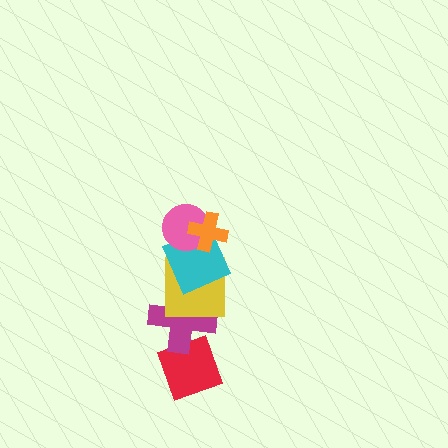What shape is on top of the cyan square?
The pink circle is on top of the cyan square.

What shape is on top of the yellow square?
The cyan square is on top of the yellow square.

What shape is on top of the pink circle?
The orange cross is on top of the pink circle.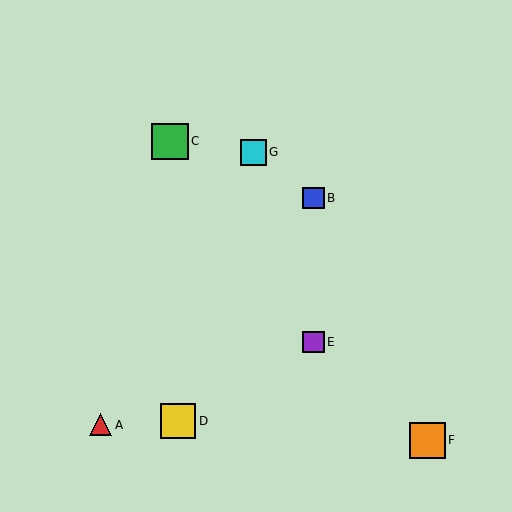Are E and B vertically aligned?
Yes, both are at x≈314.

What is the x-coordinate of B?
Object B is at x≈314.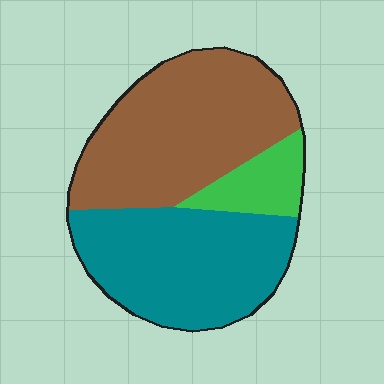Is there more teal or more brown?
Brown.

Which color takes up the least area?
Green, at roughly 10%.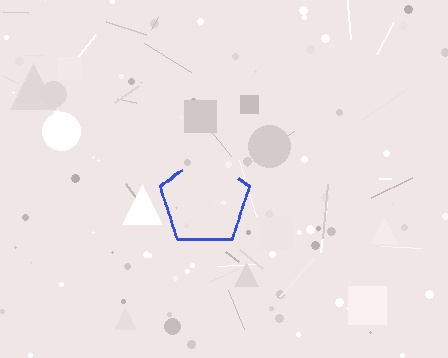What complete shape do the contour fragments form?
The contour fragments form a pentagon.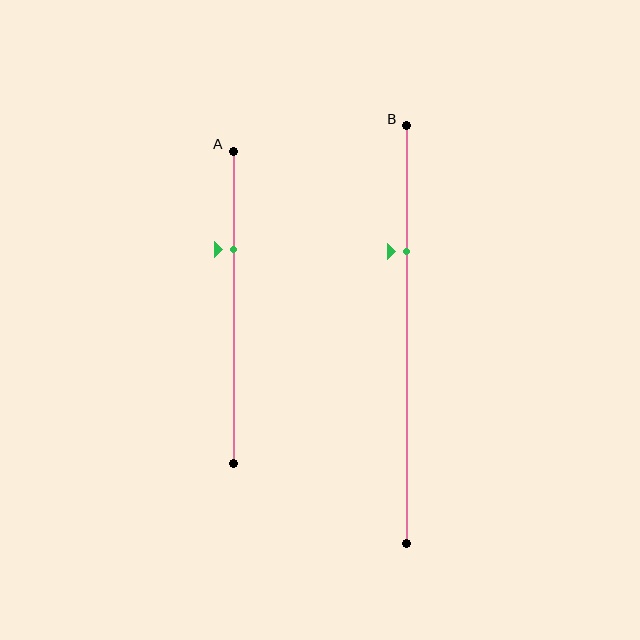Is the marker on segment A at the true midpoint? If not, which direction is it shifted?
No, the marker on segment A is shifted upward by about 19% of the segment length.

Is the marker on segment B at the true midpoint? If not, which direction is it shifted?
No, the marker on segment B is shifted upward by about 20% of the segment length.